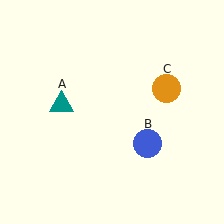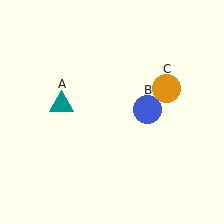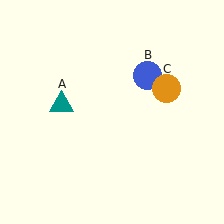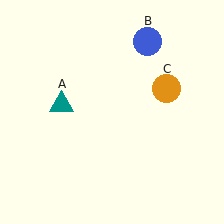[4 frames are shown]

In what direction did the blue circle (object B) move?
The blue circle (object B) moved up.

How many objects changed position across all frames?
1 object changed position: blue circle (object B).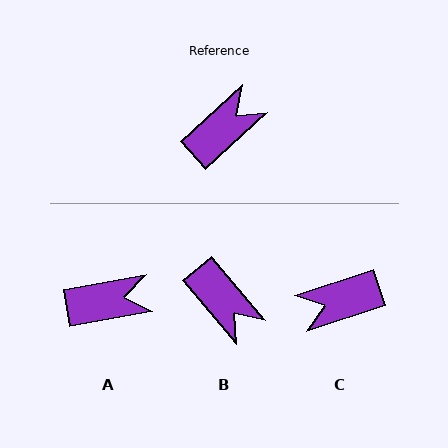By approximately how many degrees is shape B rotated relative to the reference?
Approximately 92 degrees clockwise.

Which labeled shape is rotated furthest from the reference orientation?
C, about 156 degrees away.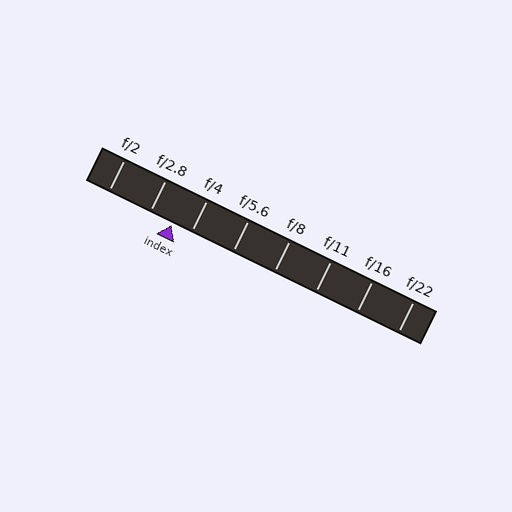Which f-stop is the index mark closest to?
The index mark is closest to f/4.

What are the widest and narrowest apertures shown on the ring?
The widest aperture shown is f/2 and the narrowest is f/22.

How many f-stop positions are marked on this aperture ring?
There are 8 f-stop positions marked.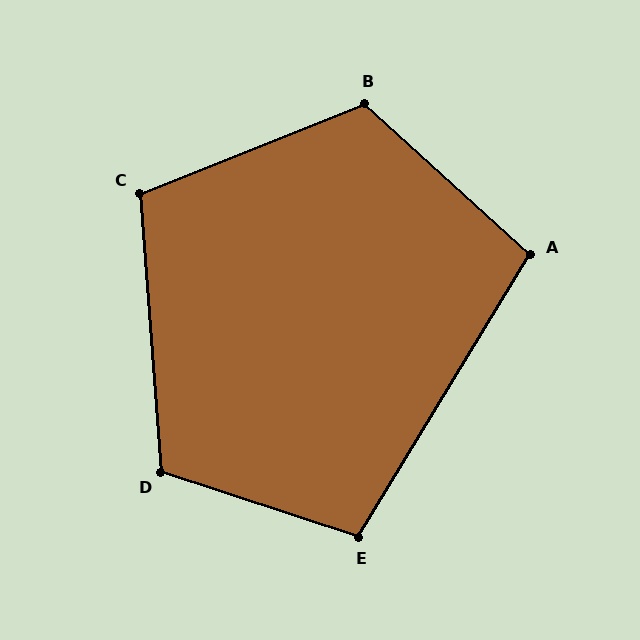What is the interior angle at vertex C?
Approximately 107 degrees (obtuse).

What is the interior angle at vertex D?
Approximately 113 degrees (obtuse).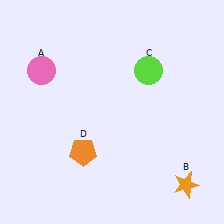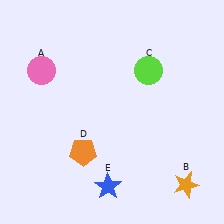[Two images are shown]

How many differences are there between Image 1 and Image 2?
There is 1 difference between the two images.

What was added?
A blue star (E) was added in Image 2.